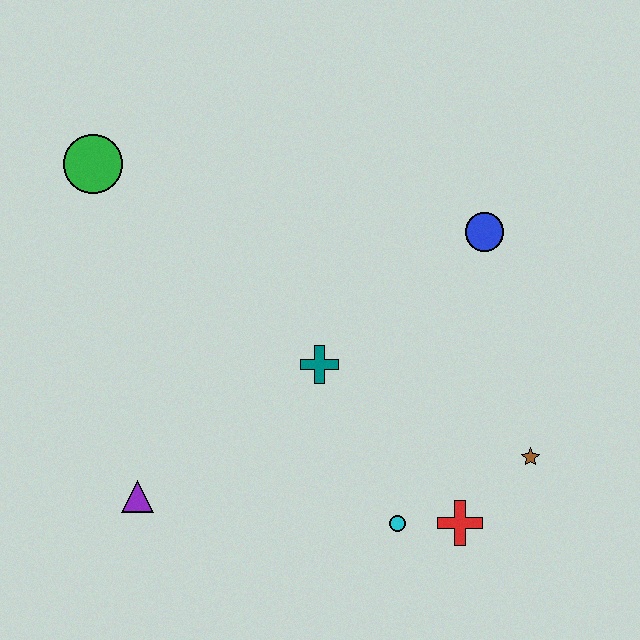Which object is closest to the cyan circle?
The red cross is closest to the cyan circle.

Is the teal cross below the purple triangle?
No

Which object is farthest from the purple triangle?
The blue circle is farthest from the purple triangle.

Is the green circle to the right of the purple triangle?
No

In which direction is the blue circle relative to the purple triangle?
The blue circle is to the right of the purple triangle.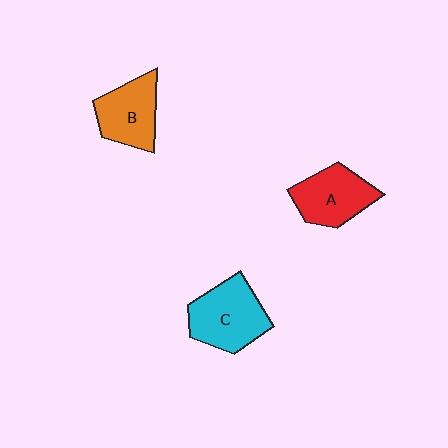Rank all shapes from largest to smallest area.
From largest to smallest: C (cyan), A (red), B (orange).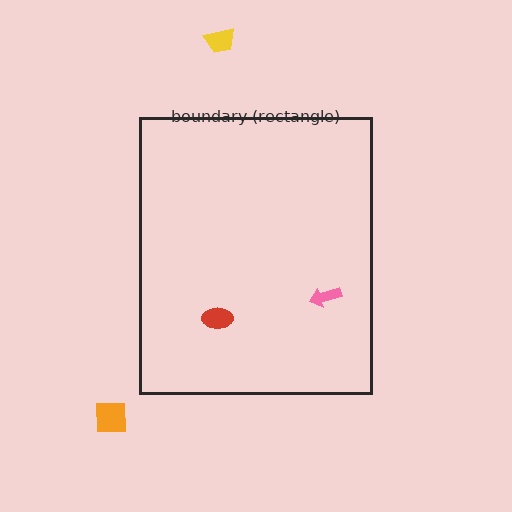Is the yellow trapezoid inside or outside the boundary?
Outside.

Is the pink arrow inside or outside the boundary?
Inside.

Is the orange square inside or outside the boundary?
Outside.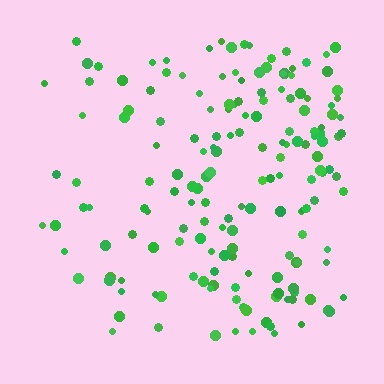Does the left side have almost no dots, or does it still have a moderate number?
Still a moderate number, just noticeably fewer than the right.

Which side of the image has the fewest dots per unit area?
The left.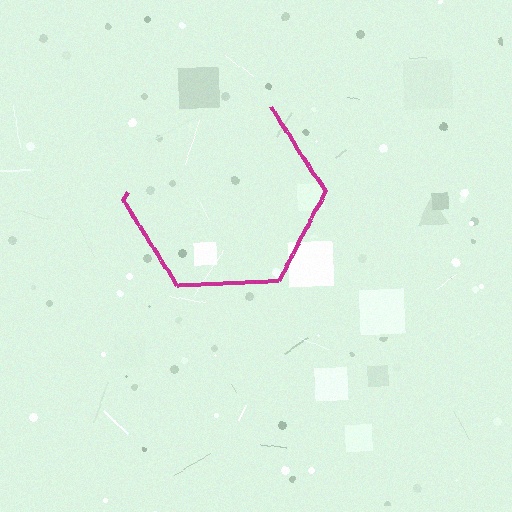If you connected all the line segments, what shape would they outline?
They would outline a hexagon.